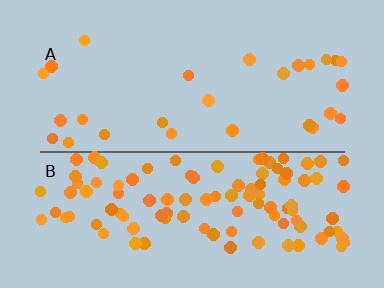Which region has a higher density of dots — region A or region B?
B (the bottom).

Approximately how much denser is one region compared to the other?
Approximately 3.8× — region B over region A.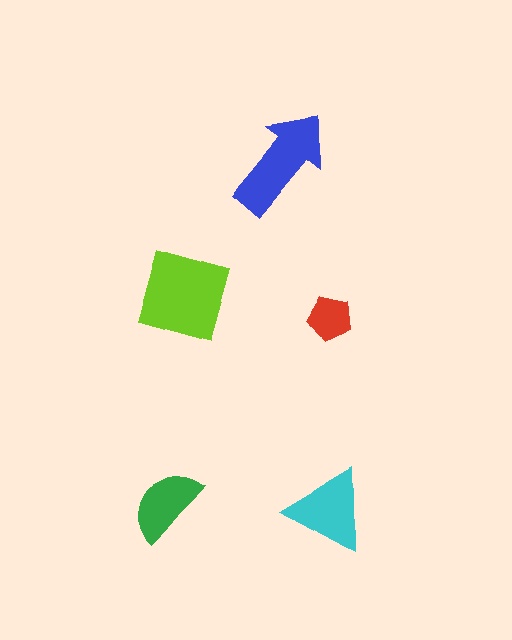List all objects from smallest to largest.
The red pentagon, the green semicircle, the cyan triangle, the blue arrow, the lime diamond.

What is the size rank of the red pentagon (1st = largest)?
5th.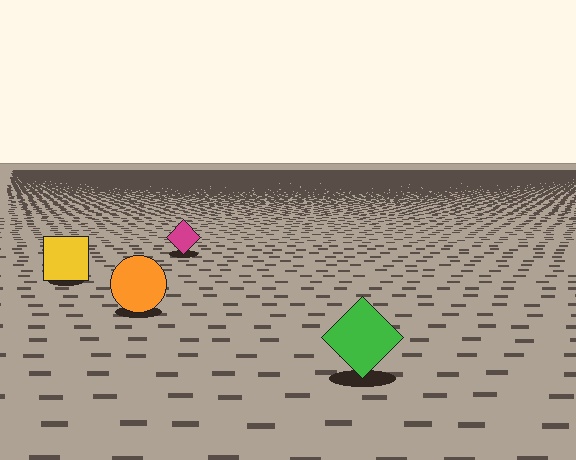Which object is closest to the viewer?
The green diamond is closest. The texture marks near it are larger and more spread out.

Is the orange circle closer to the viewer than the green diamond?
No. The green diamond is closer — you can tell from the texture gradient: the ground texture is coarser near it.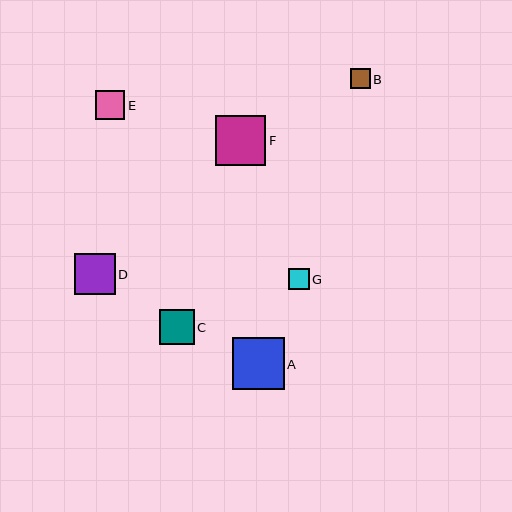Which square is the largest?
Square A is the largest with a size of approximately 51 pixels.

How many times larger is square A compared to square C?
Square A is approximately 1.5 times the size of square C.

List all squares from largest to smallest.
From largest to smallest: A, F, D, C, E, G, B.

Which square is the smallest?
Square B is the smallest with a size of approximately 20 pixels.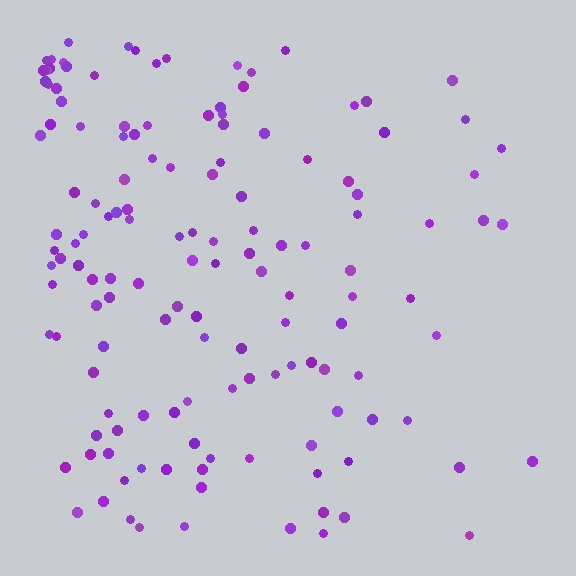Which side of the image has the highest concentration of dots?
The left.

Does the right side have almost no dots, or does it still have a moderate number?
Still a moderate number, just noticeably fewer than the left.